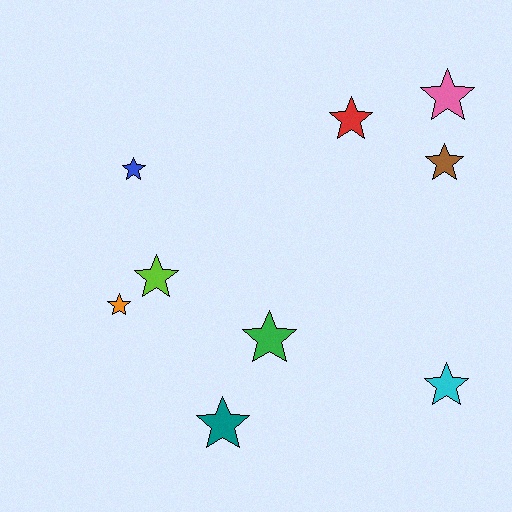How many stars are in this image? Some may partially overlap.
There are 9 stars.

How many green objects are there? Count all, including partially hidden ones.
There is 1 green object.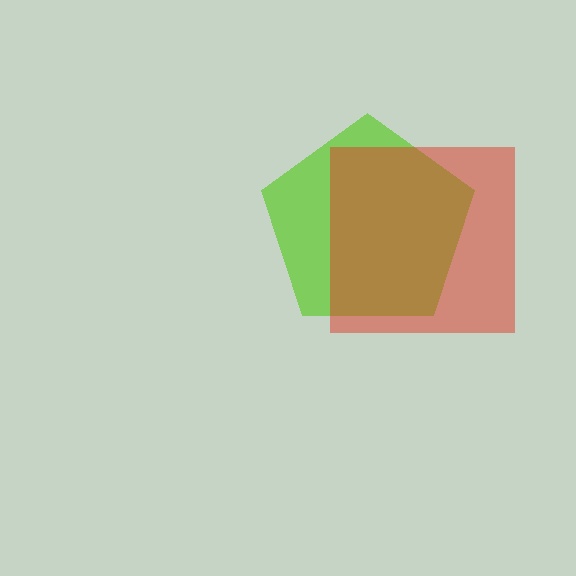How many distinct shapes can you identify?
There are 2 distinct shapes: a lime pentagon, a red square.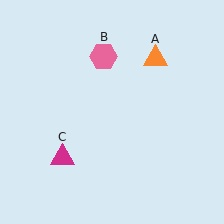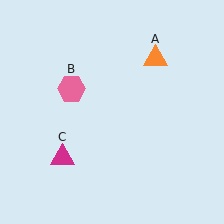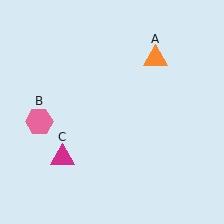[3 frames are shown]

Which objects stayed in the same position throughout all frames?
Orange triangle (object A) and magenta triangle (object C) remained stationary.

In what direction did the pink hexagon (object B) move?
The pink hexagon (object B) moved down and to the left.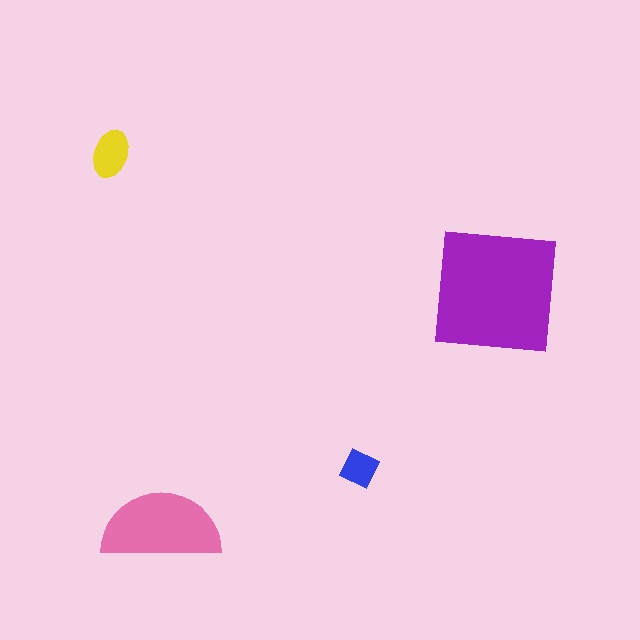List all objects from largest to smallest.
The purple square, the pink semicircle, the yellow ellipse, the blue diamond.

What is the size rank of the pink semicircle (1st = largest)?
2nd.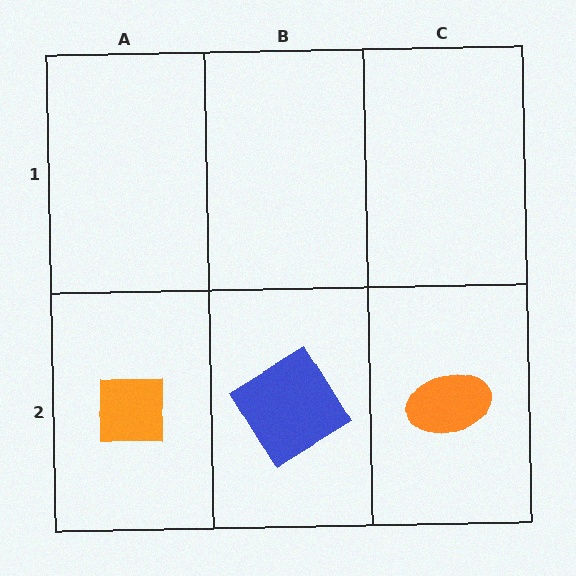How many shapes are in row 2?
3 shapes.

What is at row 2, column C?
An orange ellipse.